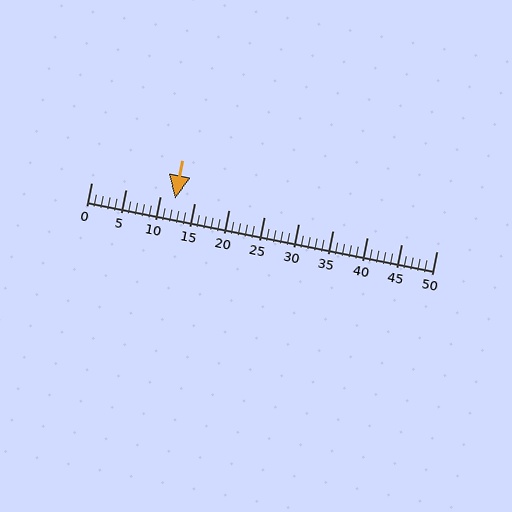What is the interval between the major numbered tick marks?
The major tick marks are spaced 5 units apart.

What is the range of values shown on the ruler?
The ruler shows values from 0 to 50.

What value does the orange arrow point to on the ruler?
The orange arrow points to approximately 12.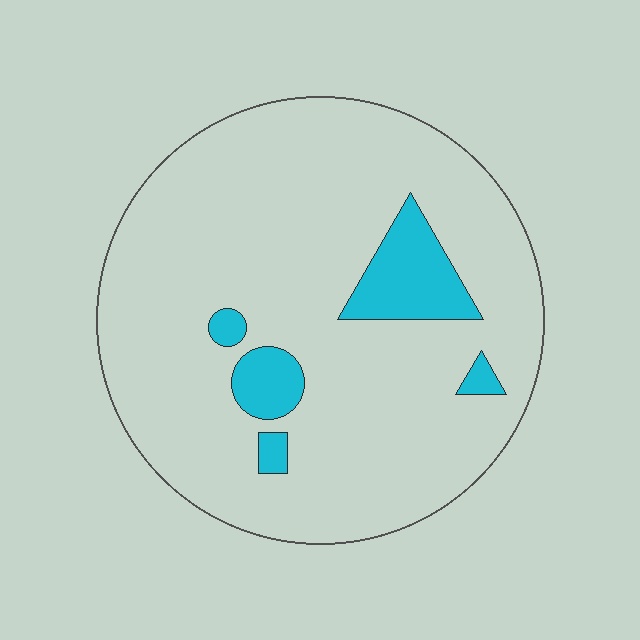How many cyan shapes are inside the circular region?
5.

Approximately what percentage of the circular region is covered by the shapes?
Approximately 10%.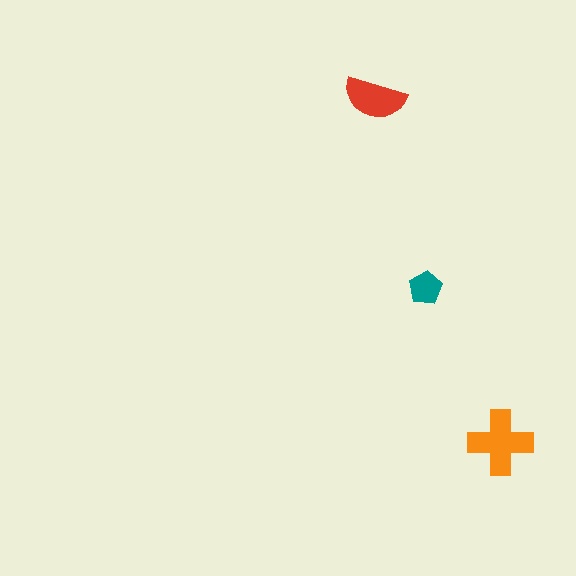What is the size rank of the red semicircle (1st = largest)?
2nd.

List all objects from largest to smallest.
The orange cross, the red semicircle, the teal pentagon.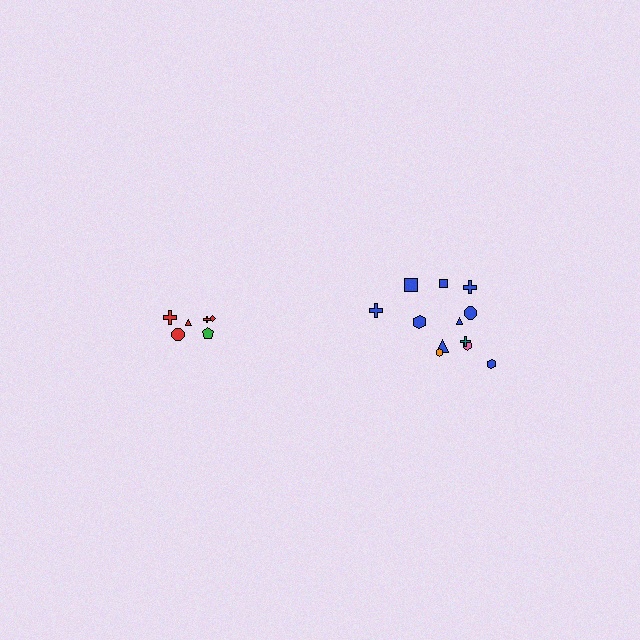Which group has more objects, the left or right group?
The right group.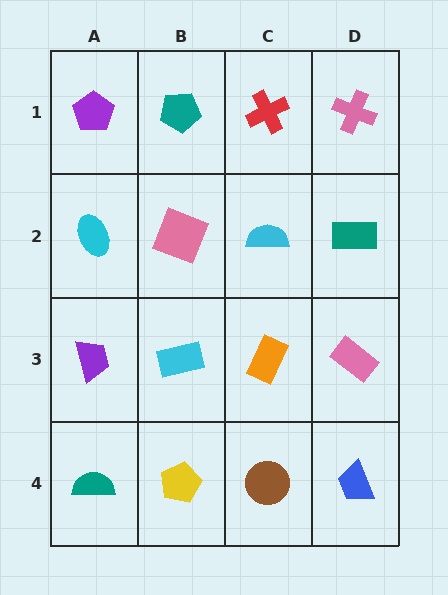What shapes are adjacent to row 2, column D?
A pink cross (row 1, column D), a pink rectangle (row 3, column D), a cyan semicircle (row 2, column C).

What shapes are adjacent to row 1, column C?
A cyan semicircle (row 2, column C), a teal pentagon (row 1, column B), a pink cross (row 1, column D).